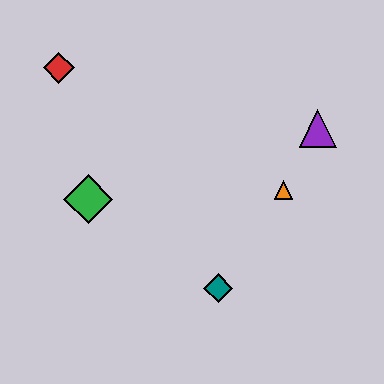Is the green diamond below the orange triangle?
Yes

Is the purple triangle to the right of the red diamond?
Yes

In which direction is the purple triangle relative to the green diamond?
The purple triangle is to the right of the green diamond.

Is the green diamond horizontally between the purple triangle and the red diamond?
Yes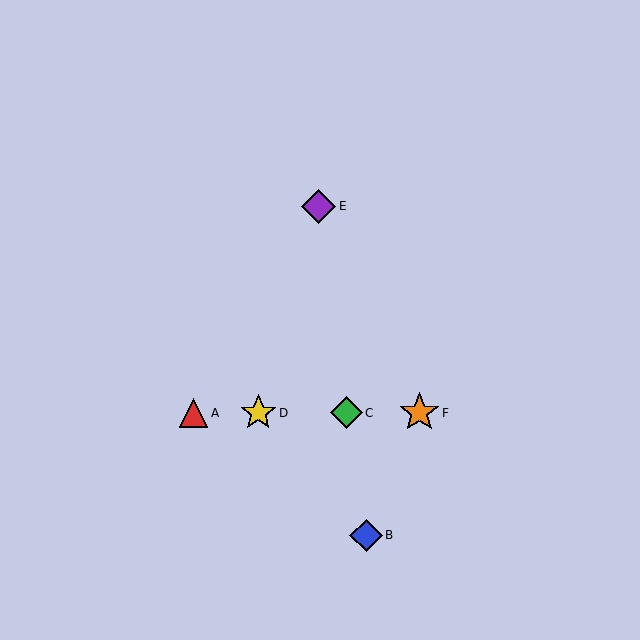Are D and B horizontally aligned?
No, D is at y≈413 and B is at y≈535.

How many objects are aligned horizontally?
4 objects (A, C, D, F) are aligned horizontally.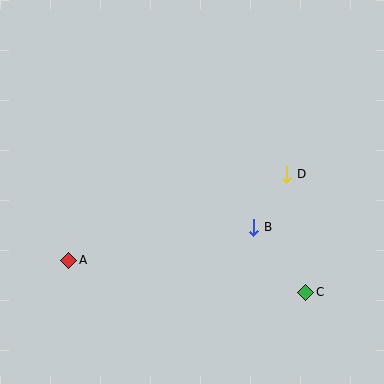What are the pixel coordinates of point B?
Point B is at (254, 227).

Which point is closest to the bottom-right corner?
Point C is closest to the bottom-right corner.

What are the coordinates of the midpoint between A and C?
The midpoint between A and C is at (187, 276).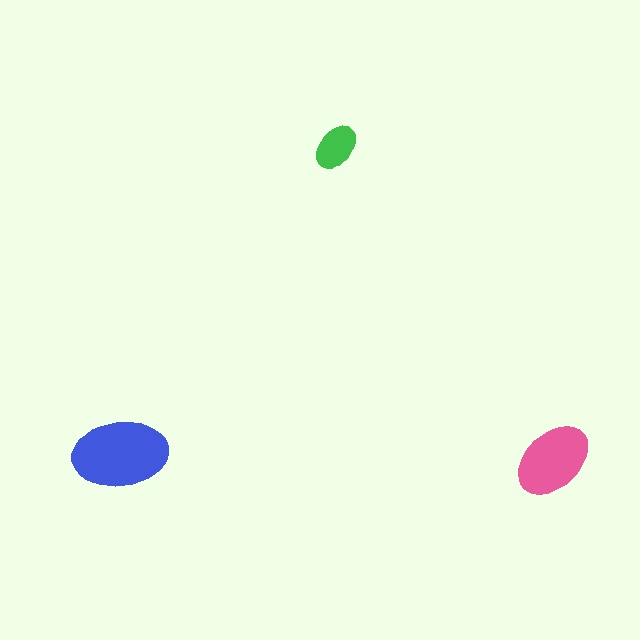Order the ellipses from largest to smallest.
the blue one, the pink one, the green one.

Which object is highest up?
The green ellipse is topmost.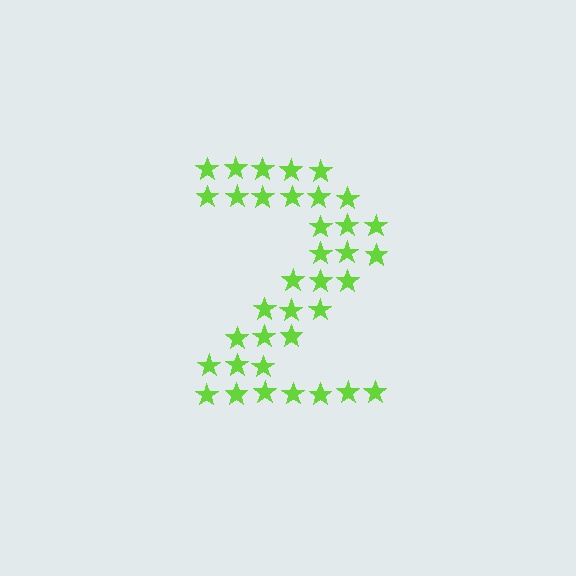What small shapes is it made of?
It is made of small stars.